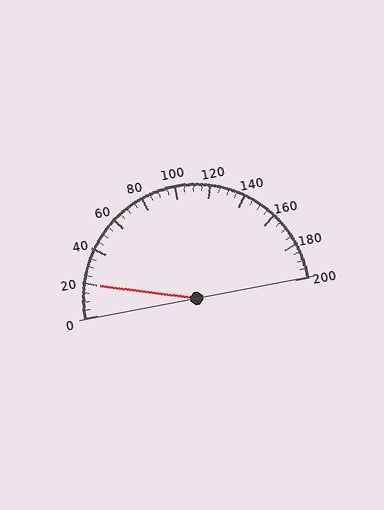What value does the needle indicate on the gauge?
The needle indicates approximately 20.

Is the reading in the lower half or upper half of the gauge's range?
The reading is in the lower half of the range (0 to 200).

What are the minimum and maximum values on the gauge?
The gauge ranges from 0 to 200.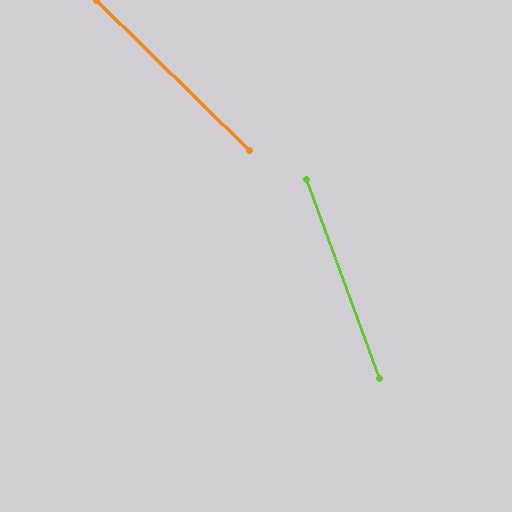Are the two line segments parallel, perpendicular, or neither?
Neither parallel nor perpendicular — they differ by about 26°.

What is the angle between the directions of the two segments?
Approximately 26 degrees.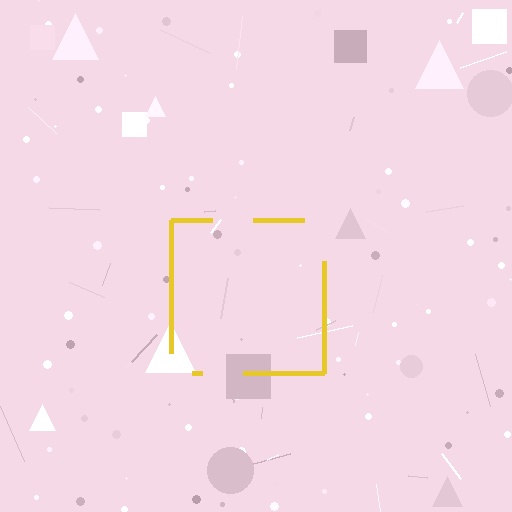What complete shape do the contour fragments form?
The contour fragments form a square.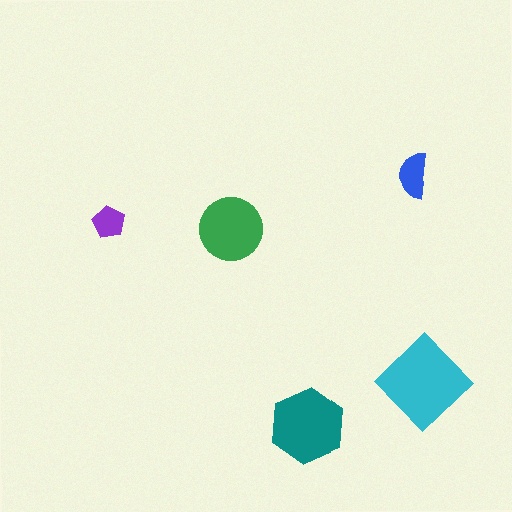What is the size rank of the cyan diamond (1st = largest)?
1st.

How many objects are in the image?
There are 5 objects in the image.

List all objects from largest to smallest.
The cyan diamond, the teal hexagon, the green circle, the blue semicircle, the purple pentagon.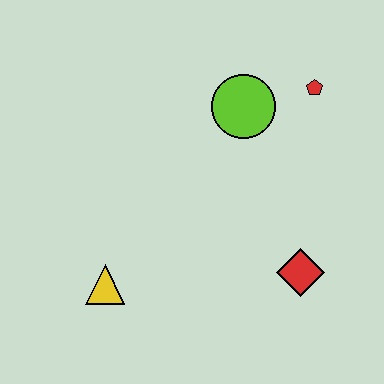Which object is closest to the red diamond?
The lime circle is closest to the red diamond.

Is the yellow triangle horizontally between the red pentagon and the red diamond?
No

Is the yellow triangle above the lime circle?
No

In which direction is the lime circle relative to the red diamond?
The lime circle is above the red diamond.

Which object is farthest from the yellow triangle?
The red pentagon is farthest from the yellow triangle.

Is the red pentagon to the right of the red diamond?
Yes